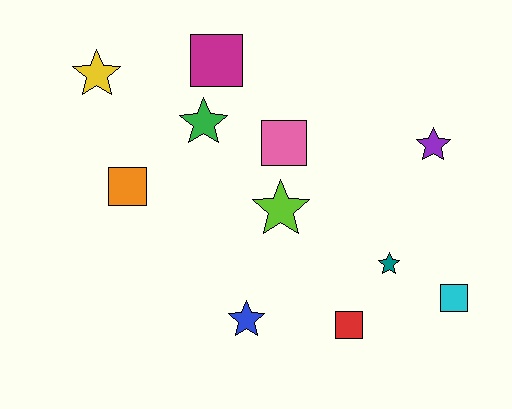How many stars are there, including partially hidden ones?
There are 6 stars.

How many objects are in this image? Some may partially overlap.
There are 11 objects.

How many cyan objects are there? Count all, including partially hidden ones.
There is 1 cyan object.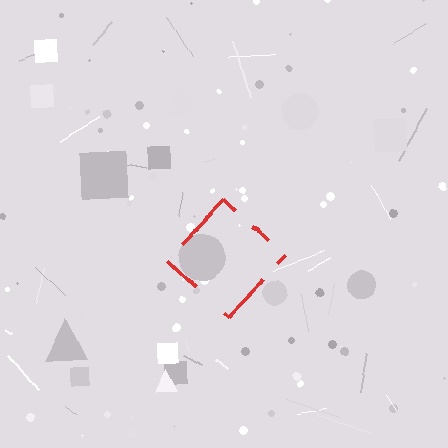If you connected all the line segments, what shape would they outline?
They would outline a diamond.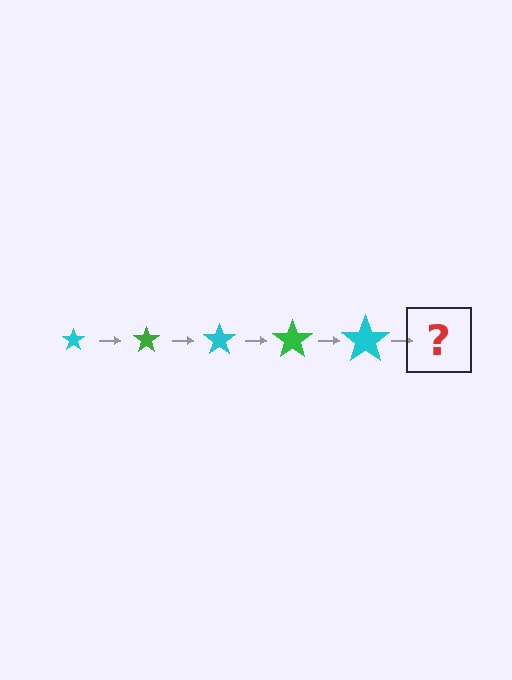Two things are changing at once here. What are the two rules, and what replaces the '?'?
The two rules are that the star grows larger each step and the color cycles through cyan and green. The '?' should be a green star, larger than the previous one.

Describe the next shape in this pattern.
It should be a green star, larger than the previous one.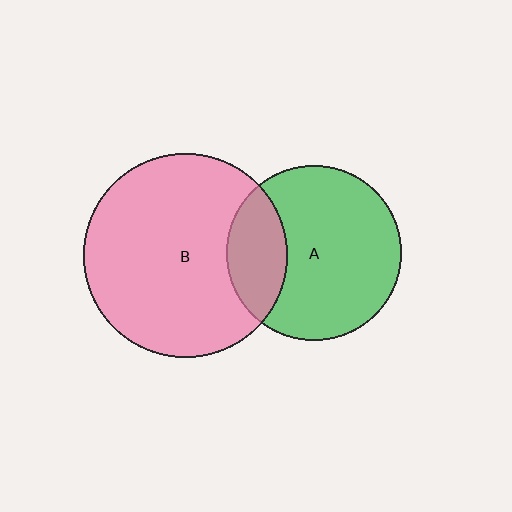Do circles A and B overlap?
Yes.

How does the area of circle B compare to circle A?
Approximately 1.4 times.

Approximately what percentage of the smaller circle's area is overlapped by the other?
Approximately 25%.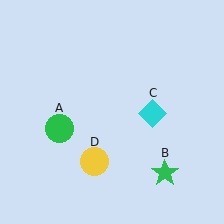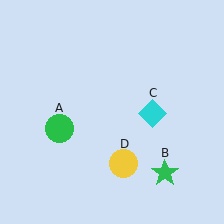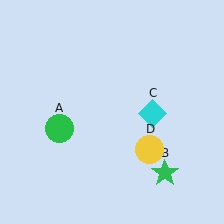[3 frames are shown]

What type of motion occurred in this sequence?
The yellow circle (object D) rotated counterclockwise around the center of the scene.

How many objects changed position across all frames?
1 object changed position: yellow circle (object D).